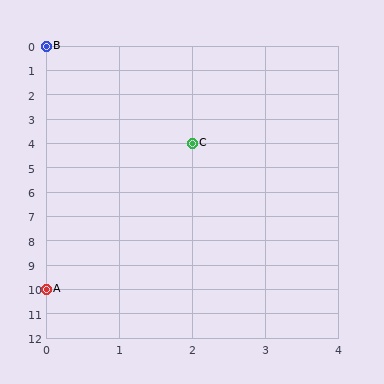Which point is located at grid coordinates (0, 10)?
Point A is at (0, 10).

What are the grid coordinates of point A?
Point A is at grid coordinates (0, 10).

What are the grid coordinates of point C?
Point C is at grid coordinates (2, 4).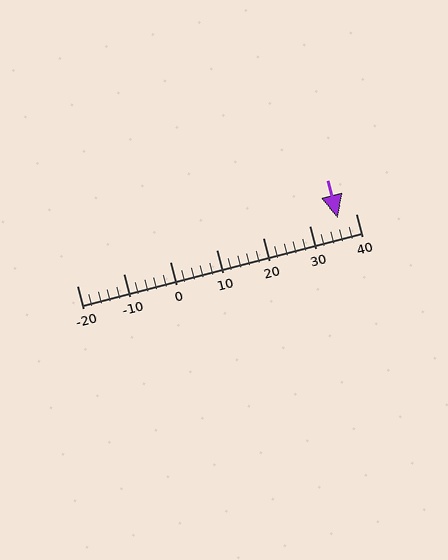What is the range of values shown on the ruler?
The ruler shows values from -20 to 40.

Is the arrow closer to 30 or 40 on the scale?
The arrow is closer to 40.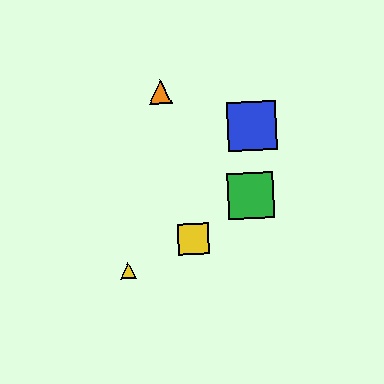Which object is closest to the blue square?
The green square is closest to the blue square.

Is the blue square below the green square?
No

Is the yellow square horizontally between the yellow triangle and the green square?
Yes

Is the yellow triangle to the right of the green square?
No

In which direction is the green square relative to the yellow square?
The green square is to the right of the yellow square.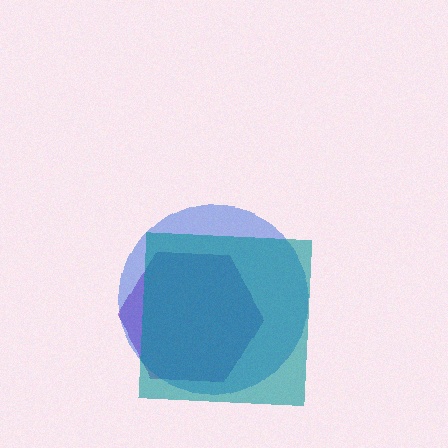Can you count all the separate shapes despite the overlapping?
Yes, there are 3 separate shapes.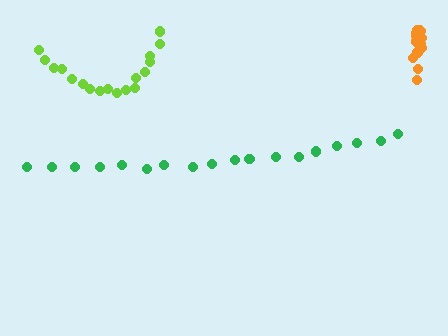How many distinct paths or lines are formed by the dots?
There are 3 distinct paths.